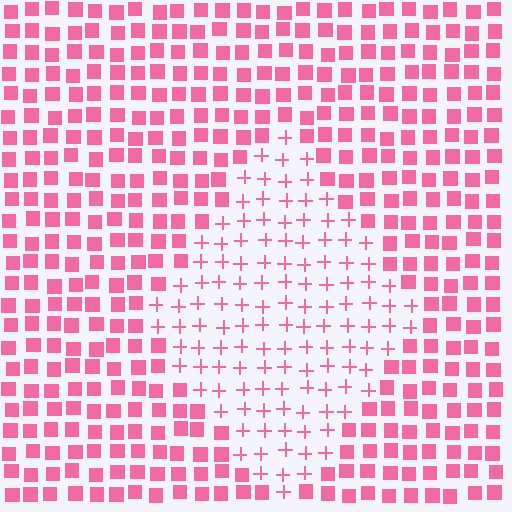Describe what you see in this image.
The image is filled with small pink elements arranged in a uniform grid. A diamond-shaped region contains plus signs, while the surrounding area contains squares. The boundary is defined purely by the change in element shape.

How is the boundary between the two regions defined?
The boundary is defined by a change in element shape: plus signs inside vs. squares outside. All elements share the same color and spacing.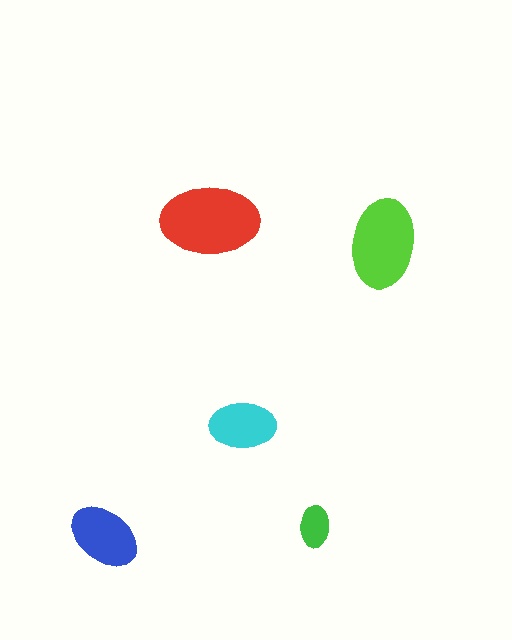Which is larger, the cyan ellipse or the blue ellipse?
The blue one.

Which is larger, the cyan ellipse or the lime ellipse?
The lime one.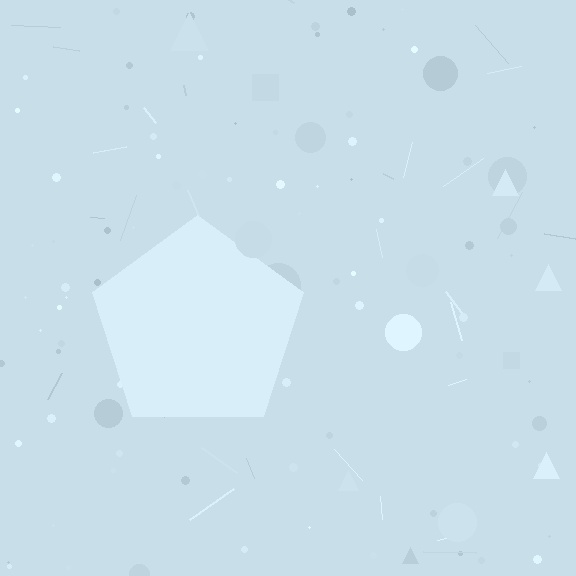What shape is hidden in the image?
A pentagon is hidden in the image.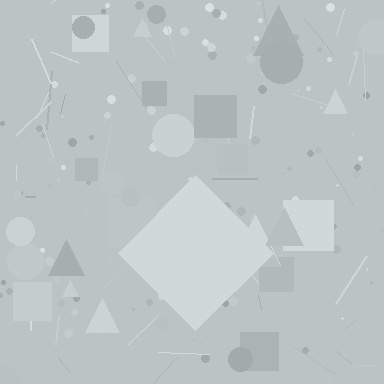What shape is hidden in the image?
A diamond is hidden in the image.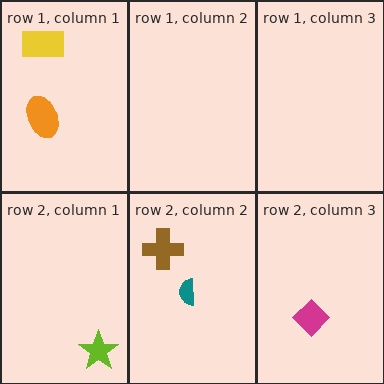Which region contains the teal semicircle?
The row 2, column 2 region.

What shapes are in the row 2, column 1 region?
The lime star.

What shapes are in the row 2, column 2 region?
The teal semicircle, the brown cross.